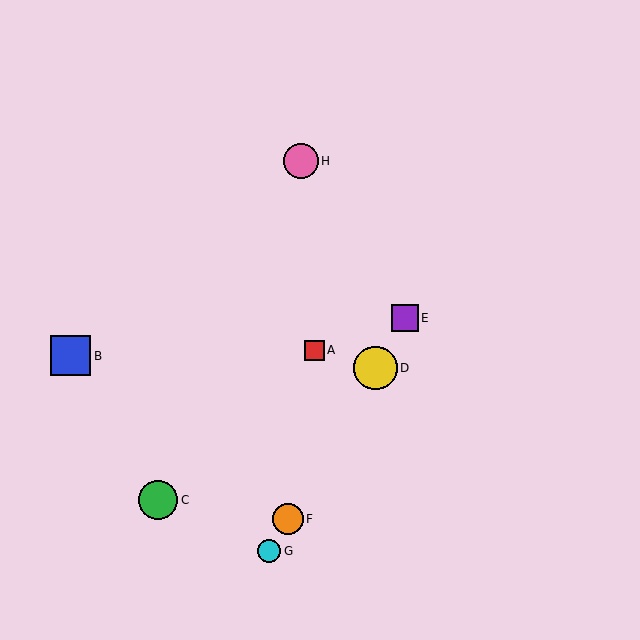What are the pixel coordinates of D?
Object D is at (375, 368).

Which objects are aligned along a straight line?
Objects D, E, F, G are aligned along a straight line.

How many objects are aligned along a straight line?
4 objects (D, E, F, G) are aligned along a straight line.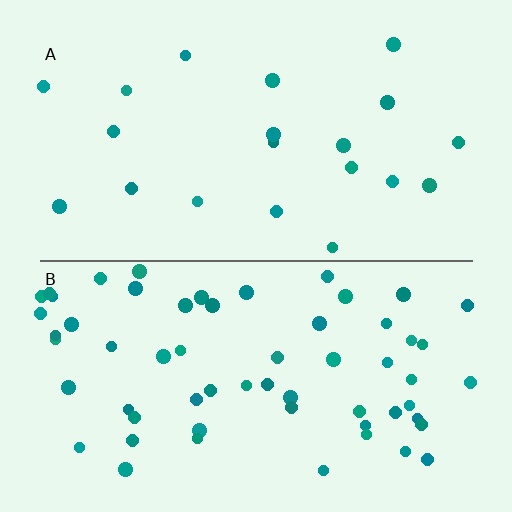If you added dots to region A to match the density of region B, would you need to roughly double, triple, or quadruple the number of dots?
Approximately triple.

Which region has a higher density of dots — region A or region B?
B (the bottom).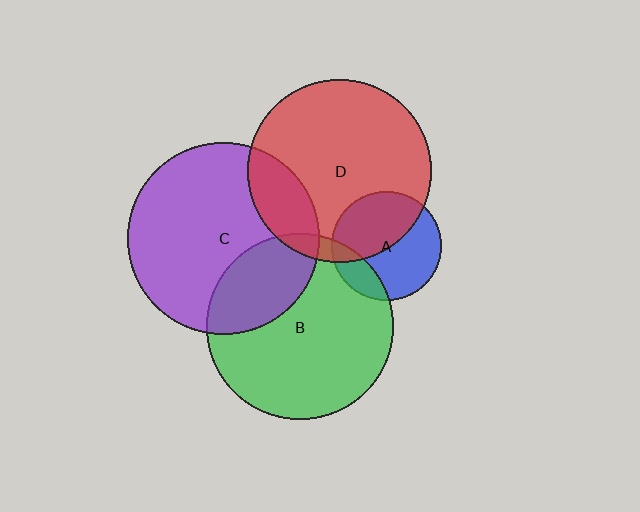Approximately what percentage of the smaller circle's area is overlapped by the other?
Approximately 20%.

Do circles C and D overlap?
Yes.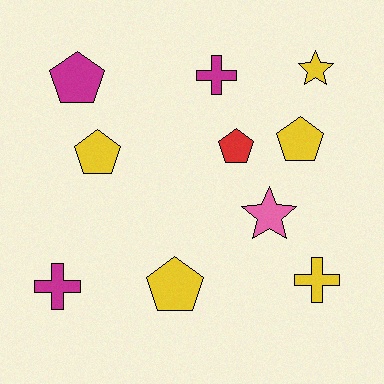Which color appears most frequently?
Yellow, with 5 objects.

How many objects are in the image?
There are 10 objects.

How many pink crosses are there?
There are no pink crosses.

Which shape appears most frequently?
Pentagon, with 5 objects.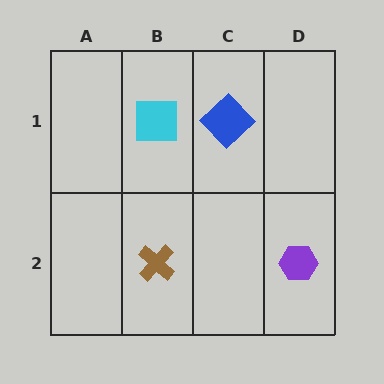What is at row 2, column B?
A brown cross.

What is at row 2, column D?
A purple hexagon.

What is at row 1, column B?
A cyan square.